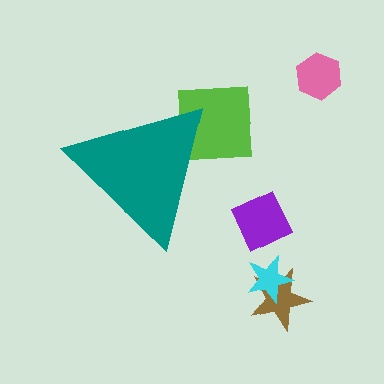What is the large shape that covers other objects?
A teal triangle.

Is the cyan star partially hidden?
No, the cyan star is fully visible.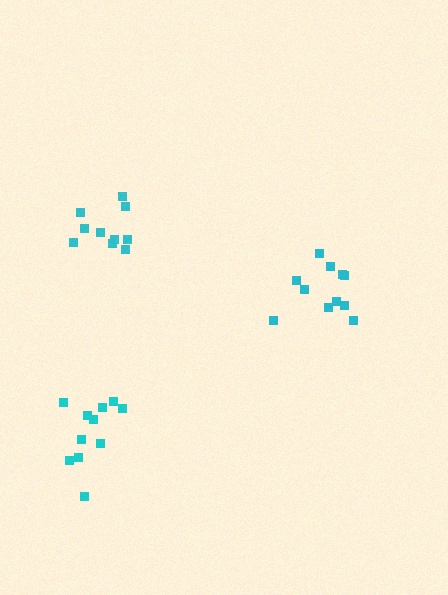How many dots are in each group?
Group 1: 11 dots, Group 2: 10 dots, Group 3: 11 dots (32 total).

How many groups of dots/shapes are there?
There are 3 groups.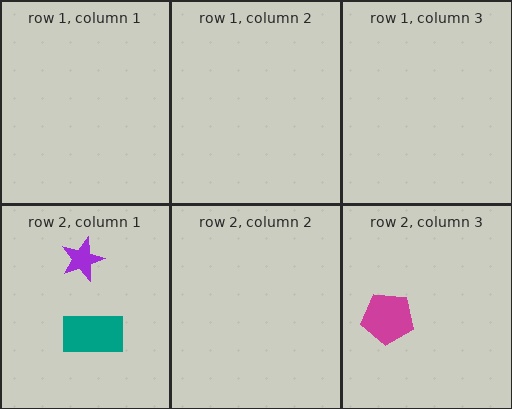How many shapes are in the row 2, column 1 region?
2.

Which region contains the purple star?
The row 2, column 1 region.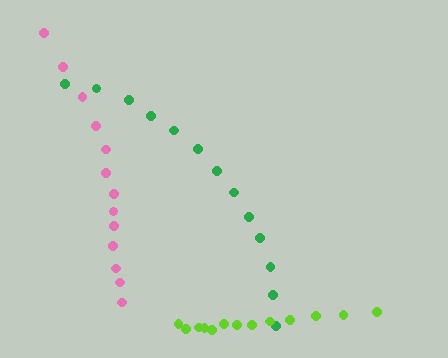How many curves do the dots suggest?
There are 3 distinct paths.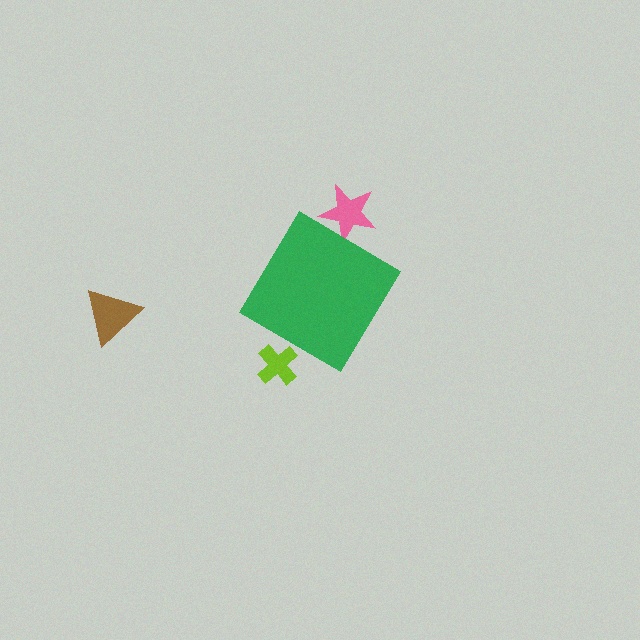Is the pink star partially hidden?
Yes, the pink star is partially hidden behind the green diamond.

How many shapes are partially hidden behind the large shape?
2 shapes are partially hidden.